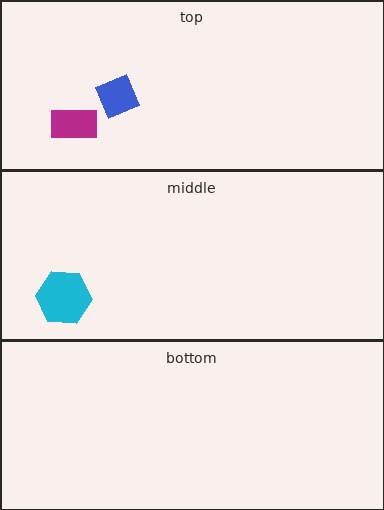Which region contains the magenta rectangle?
The top region.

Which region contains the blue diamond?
The top region.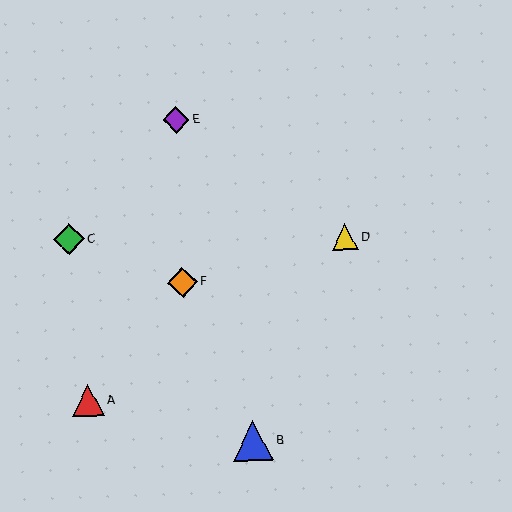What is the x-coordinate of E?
Object E is at x≈176.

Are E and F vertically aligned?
Yes, both are at x≈176.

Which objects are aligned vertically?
Objects E, F are aligned vertically.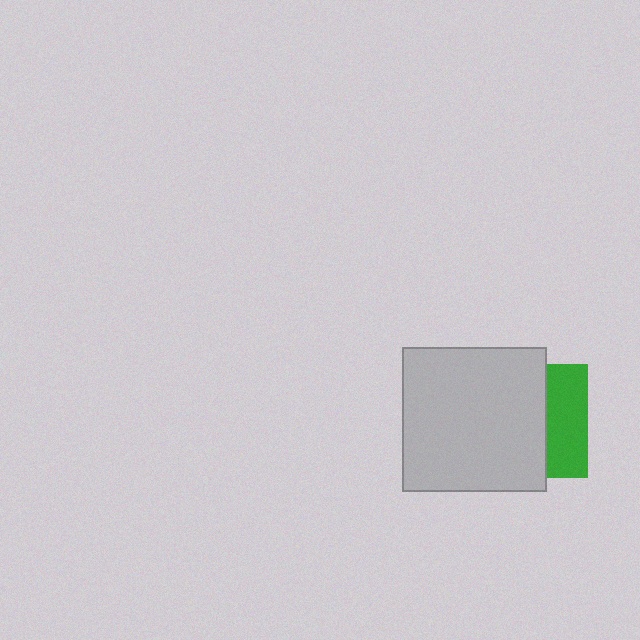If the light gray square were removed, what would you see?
You would see the complete green square.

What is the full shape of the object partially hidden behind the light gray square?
The partially hidden object is a green square.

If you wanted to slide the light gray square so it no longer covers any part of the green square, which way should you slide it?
Slide it left — that is the most direct way to separate the two shapes.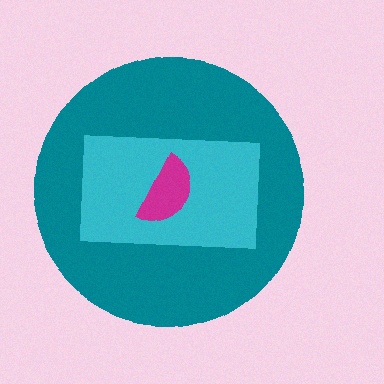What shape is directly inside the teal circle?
The cyan rectangle.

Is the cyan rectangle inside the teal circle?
Yes.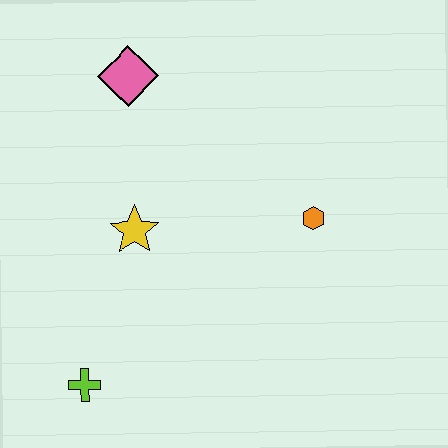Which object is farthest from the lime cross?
The pink diamond is farthest from the lime cross.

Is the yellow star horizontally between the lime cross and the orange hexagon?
Yes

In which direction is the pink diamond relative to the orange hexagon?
The pink diamond is to the left of the orange hexagon.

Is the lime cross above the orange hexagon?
No